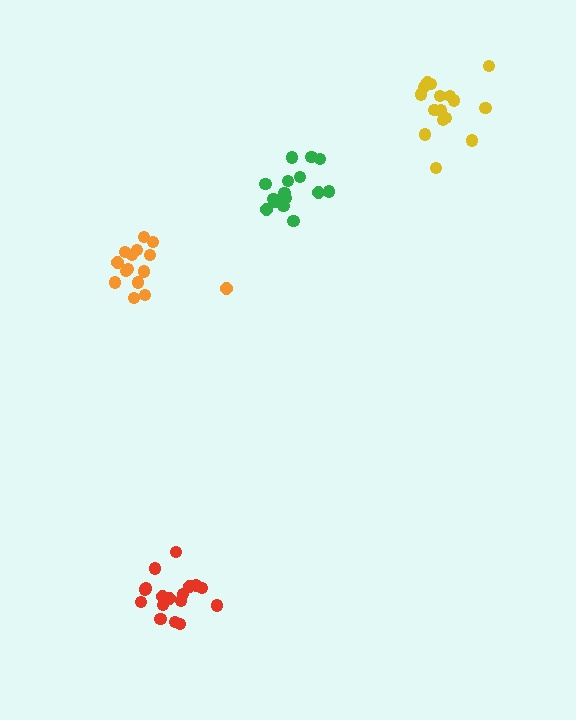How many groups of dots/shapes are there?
There are 4 groups.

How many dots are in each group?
Group 1: 15 dots, Group 2: 17 dots, Group 3: 15 dots, Group 4: 16 dots (63 total).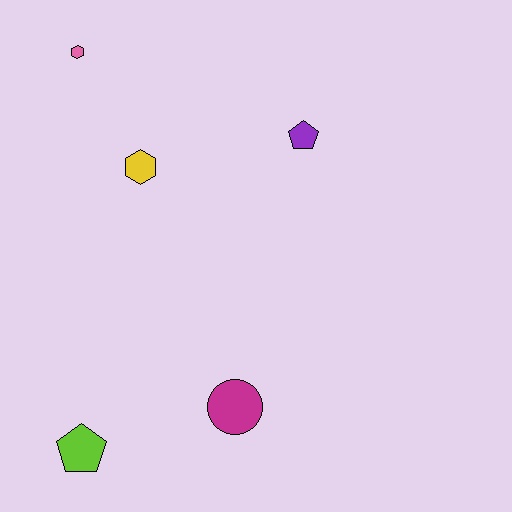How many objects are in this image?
There are 5 objects.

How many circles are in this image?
There is 1 circle.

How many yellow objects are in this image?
There is 1 yellow object.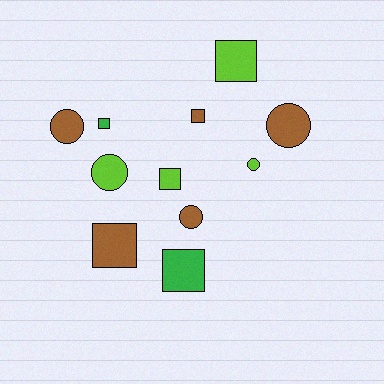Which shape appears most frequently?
Square, with 6 objects.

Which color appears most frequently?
Brown, with 5 objects.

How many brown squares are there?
There are 2 brown squares.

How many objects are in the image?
There are 11 objects.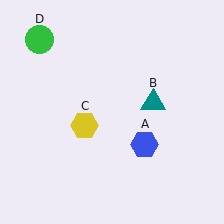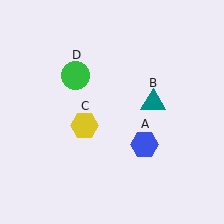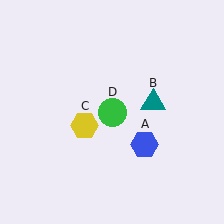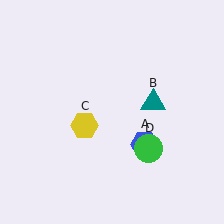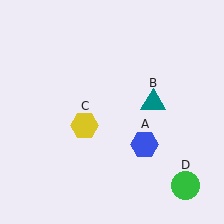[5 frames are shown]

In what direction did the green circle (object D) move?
The green circle (object D) moved down and to the right.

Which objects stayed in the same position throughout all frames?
Blue hexagon (object A) and teal triangle (object B) and yellow hexagon (object C) remained stationary.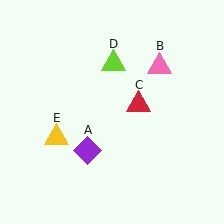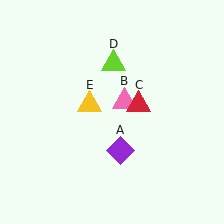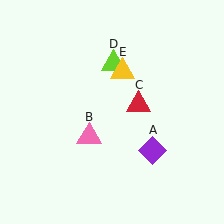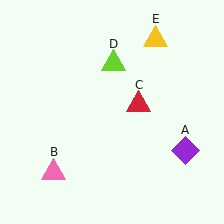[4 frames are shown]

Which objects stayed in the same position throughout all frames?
Red triangle (object C) and lime triangle (object D) remained stationary.